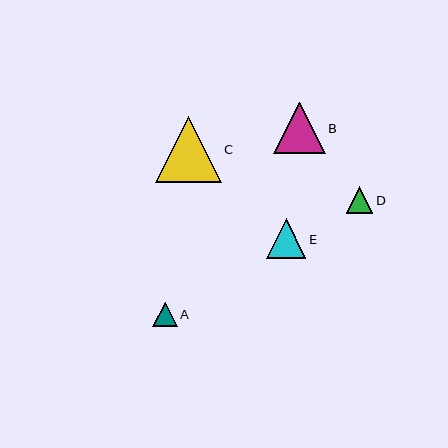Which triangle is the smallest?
Triangle A is the smallest with a size of approximately 24 pixels.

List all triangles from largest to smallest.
From largest to smallest: C, B, E, D, A.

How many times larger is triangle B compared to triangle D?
Triangle B is approximately 2.0 times the size of triangle D.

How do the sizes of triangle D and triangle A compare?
Triangle D and triangle A are approximately the same size.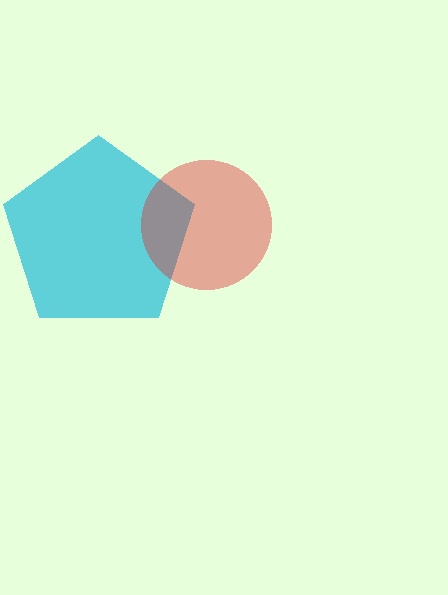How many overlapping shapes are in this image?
There are 2 overlapping shapes in the image.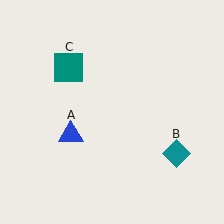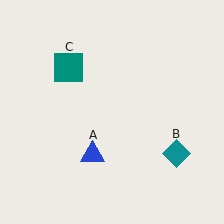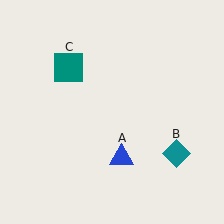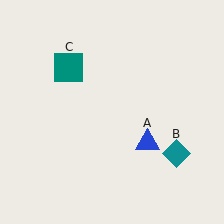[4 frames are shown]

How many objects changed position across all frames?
1 object changed position: blue triangle (object A).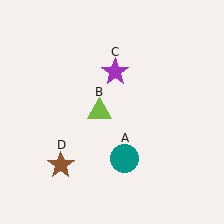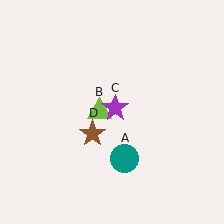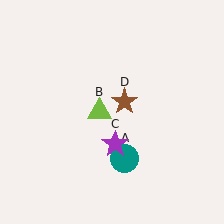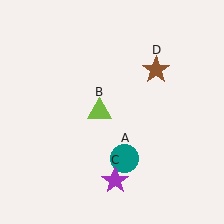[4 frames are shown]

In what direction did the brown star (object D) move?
The brown star (object D) moved up and to the right.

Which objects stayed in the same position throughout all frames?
Teal circle (object A) and lime triangle (object B) remained stationary.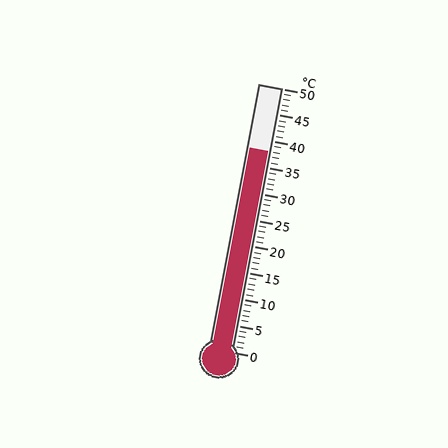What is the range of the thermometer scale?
The thermometer scale ranges from 0°C to 50°C.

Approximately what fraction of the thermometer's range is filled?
The thermometer is filled to approximately 75% of its range.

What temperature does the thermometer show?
The thermometer shows approximately 38°C.